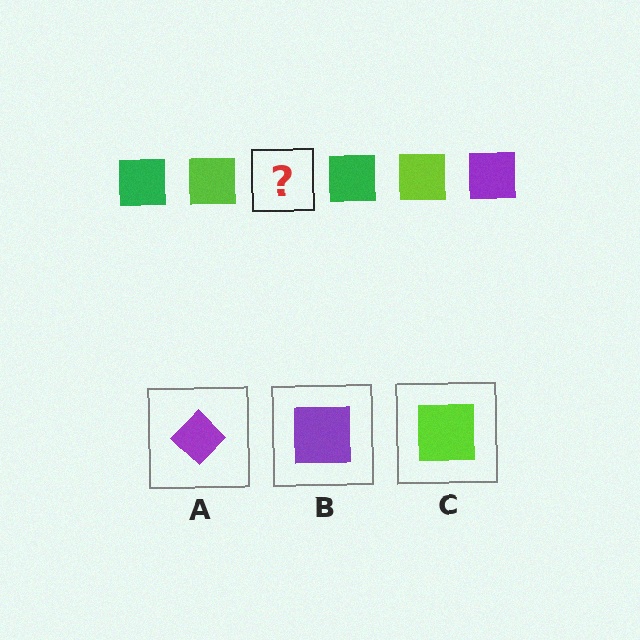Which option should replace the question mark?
Option B.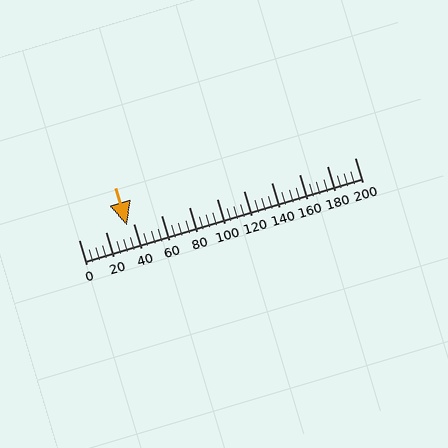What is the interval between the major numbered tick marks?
The major tick marks are spaced 20 units apart.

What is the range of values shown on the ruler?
The ruler shows values from 0 to 200.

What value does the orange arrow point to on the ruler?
The orange arrow points to approximately 35.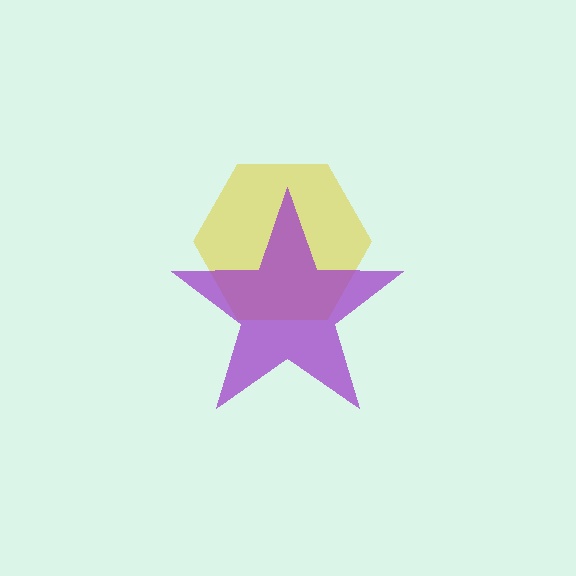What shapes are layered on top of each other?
The layered shapes are: a yellow hexagon, a purple star.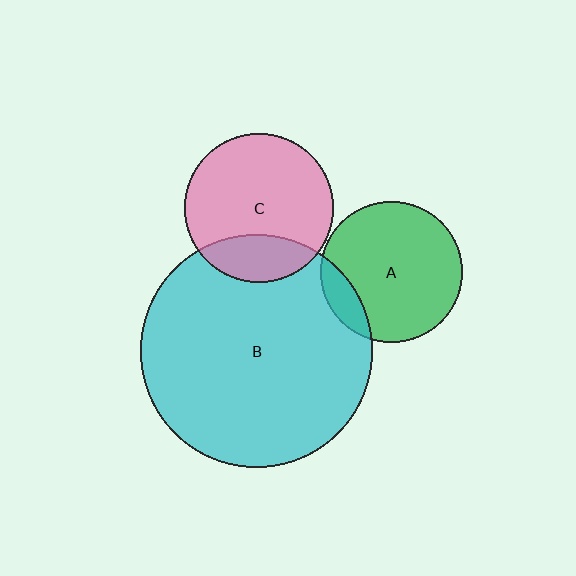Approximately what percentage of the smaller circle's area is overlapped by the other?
Approximately 25%.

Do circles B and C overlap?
Yes.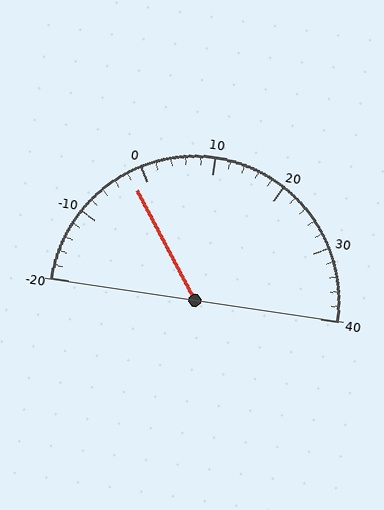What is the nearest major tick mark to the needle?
The nearest major tick mark is 0.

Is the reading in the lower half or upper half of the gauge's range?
The reading is in the lower half of the range (-20 to 40).